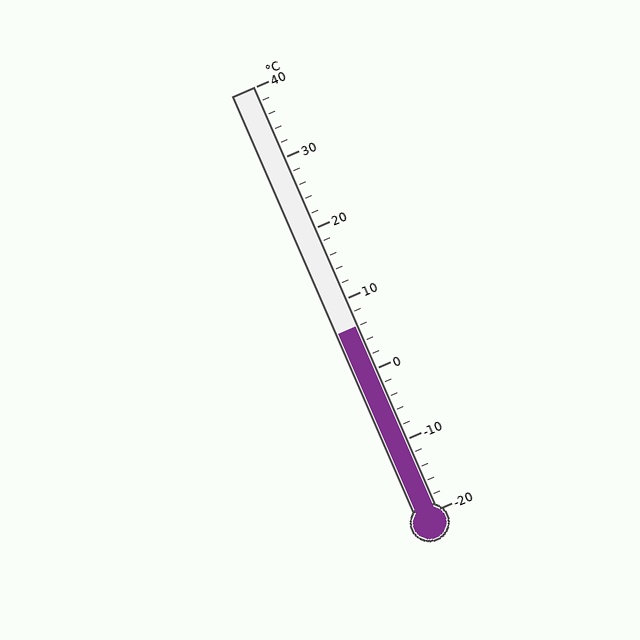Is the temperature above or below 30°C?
The temperature is below 30°C.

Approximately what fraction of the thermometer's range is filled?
The thermometer is filled to approximately 45% of its range.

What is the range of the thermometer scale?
The thermometer scale ranges from -20°C to 40°C.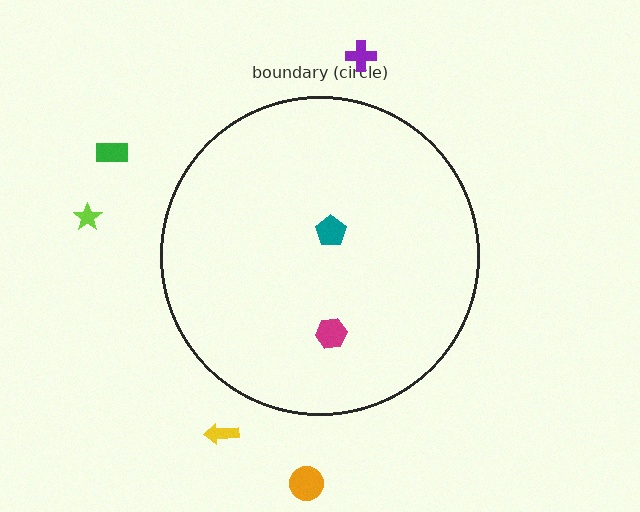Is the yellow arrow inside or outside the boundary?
Outside.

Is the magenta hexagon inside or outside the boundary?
Inside.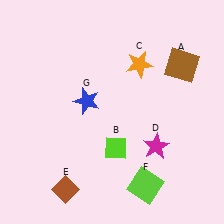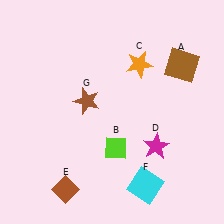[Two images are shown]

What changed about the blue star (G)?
In Image 1, G is blue. In Image 2, it changed to brown.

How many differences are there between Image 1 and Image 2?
There are 2 differences between the two images.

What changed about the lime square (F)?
In Image 1, F is lime. In Image 2, it changed to cyan.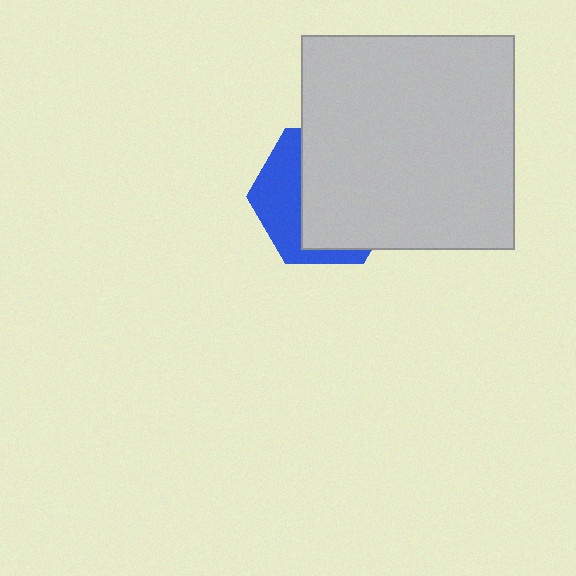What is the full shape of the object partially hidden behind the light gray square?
The partially hidden object is a blue hexagon.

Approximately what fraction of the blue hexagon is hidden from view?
Roughly 64% of the blue hexagon is hidden behind the light gray square.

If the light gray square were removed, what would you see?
You would see the complete blue hexagon.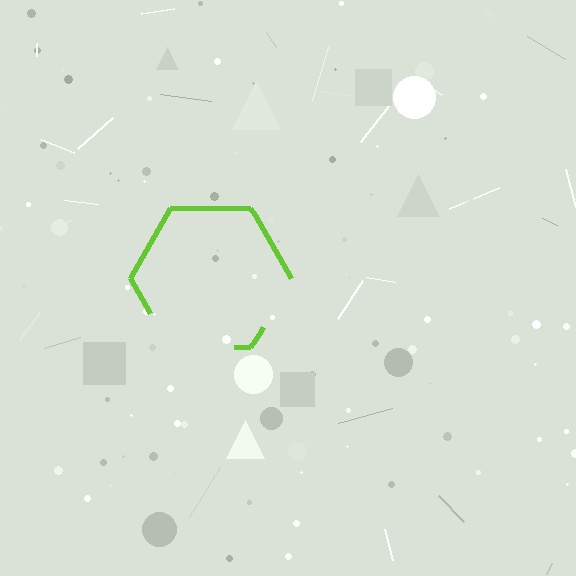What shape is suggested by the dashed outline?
The dashed outline suggests a hexagon.